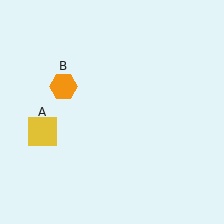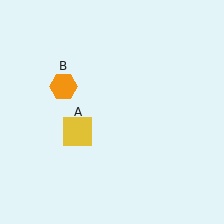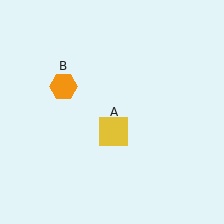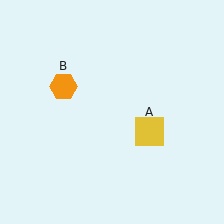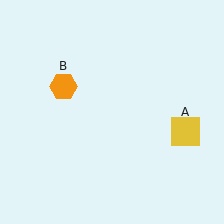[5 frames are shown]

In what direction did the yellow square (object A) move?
The yellow square (object A) moved right.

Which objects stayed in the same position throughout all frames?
Orange hexagon (object B) remained stationary.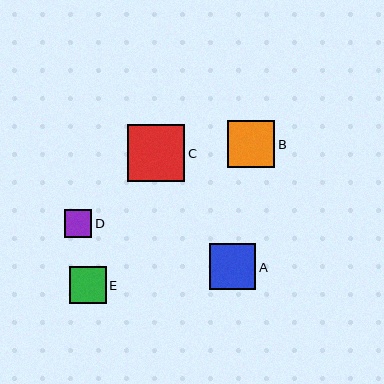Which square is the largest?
Square C is the largest with a size of approximately 57 pixels.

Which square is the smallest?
Square D is the smallest with a size of approximately 27 pixels.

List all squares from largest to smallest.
From largest to smallest: C, B, A, E, D.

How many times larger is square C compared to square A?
Square C is approximately 1.2 times the size of square A.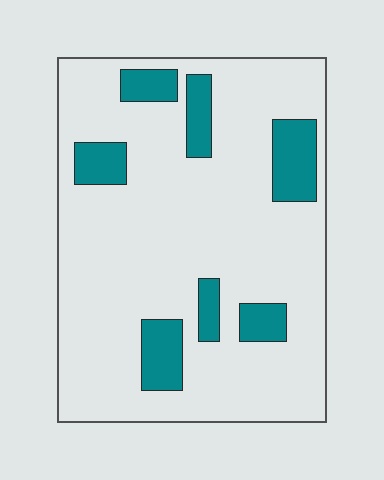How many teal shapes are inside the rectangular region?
7.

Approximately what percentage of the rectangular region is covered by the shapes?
Approximately 15%.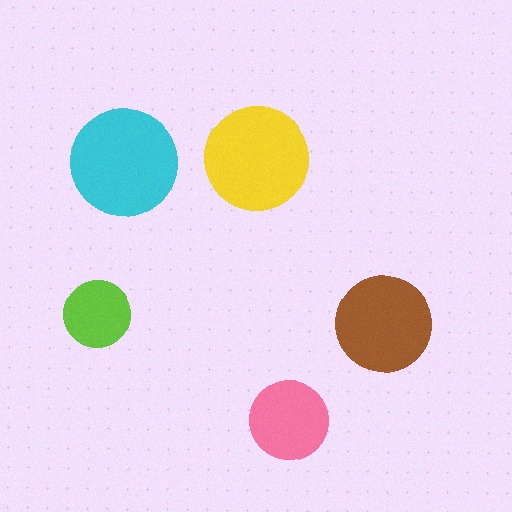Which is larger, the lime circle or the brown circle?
The brown one.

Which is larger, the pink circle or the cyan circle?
The cyan one.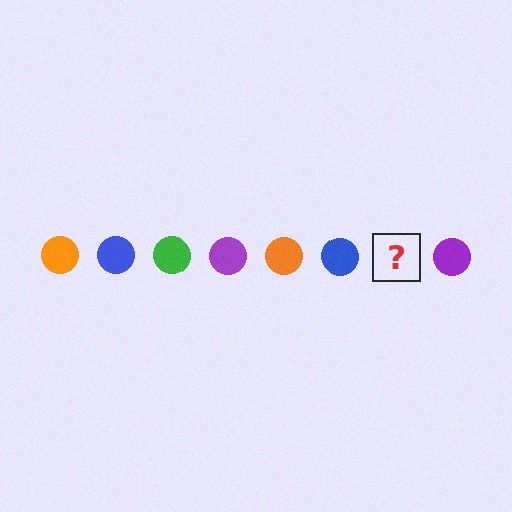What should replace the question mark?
The question mark should be replaced with a green circle.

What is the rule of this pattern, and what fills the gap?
The rule is that the pattern cycles through orange, blue, green, purple circles. The gap should be filled with a green circle.